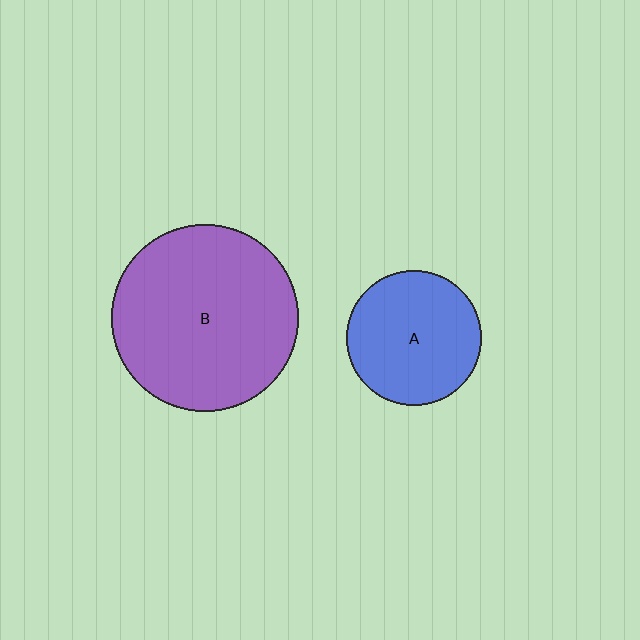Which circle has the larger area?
Circle B (purple).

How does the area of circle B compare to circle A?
Approximately 1.9 times.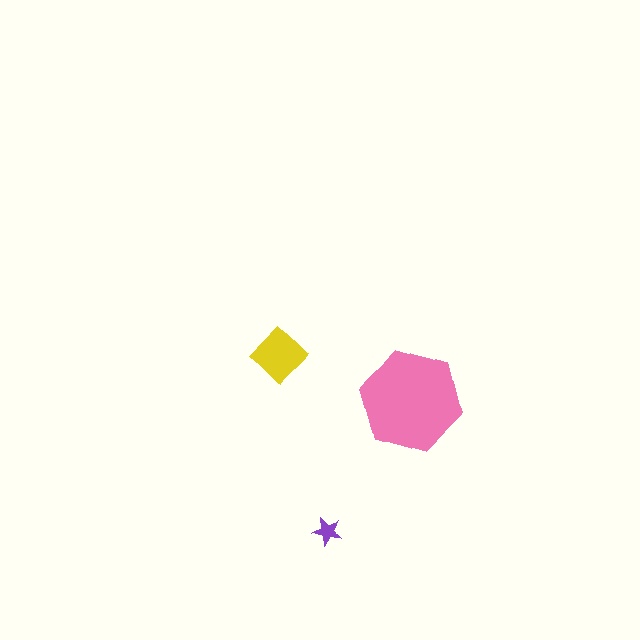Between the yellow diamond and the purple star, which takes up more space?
The yellow diamond.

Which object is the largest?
The pink hexagon.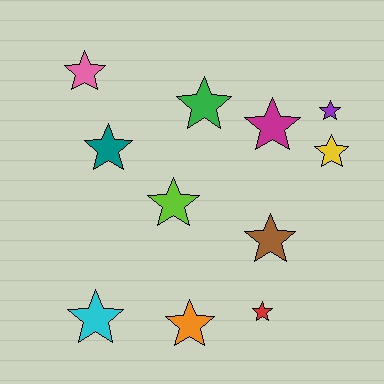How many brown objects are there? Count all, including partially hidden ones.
There is 1 brown object.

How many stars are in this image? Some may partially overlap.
There are 11 stars.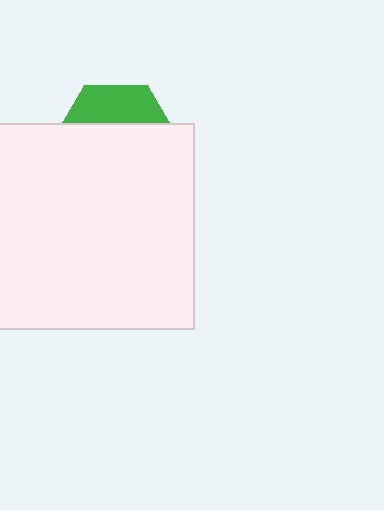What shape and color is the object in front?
The object in front is a white rectangle.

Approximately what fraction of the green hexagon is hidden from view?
Roughly 69% of the green hexagon is hidden behind the white rectangle.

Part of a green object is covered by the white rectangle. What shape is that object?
It is a hexagon.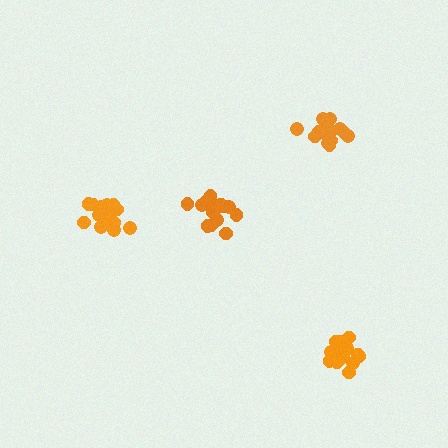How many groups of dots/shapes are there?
There are 4 groups.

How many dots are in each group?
Group 1: 17 dots, Group 2: 17 dots, Group 3: 19 dots, Group 4: 17 dots (70 total).